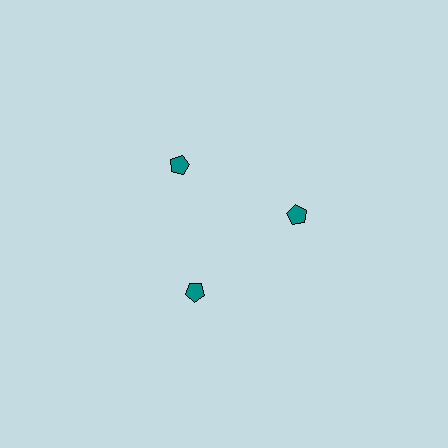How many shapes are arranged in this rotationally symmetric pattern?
There are 3 shapes, arranged in 3 groups of 1.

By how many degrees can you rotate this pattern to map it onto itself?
The pattern maps onto itself every 120 degrees of rotation.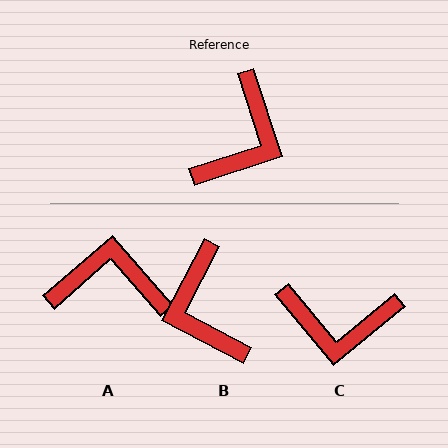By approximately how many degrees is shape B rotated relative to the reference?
Approximately 135 degrees clockwise.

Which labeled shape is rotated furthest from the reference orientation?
B, about 135 degrees away.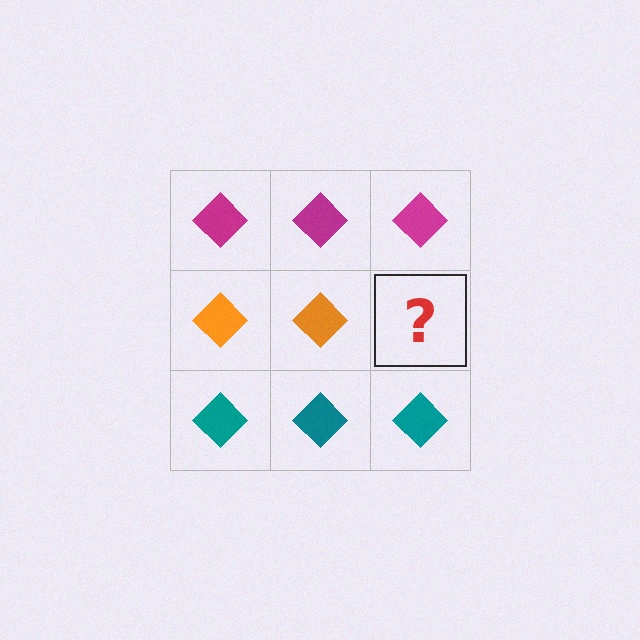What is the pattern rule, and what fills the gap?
The rule is that each row has a consistent color. The gap should be filled with an orange diamond.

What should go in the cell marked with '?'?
The missing cell should contain an orange diamond.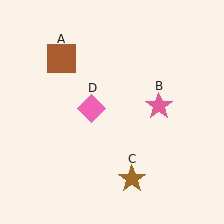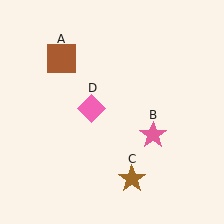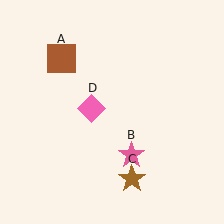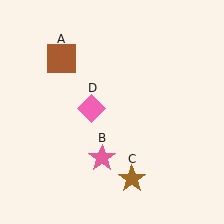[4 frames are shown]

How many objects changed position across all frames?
1 object changed position: pink star (object B).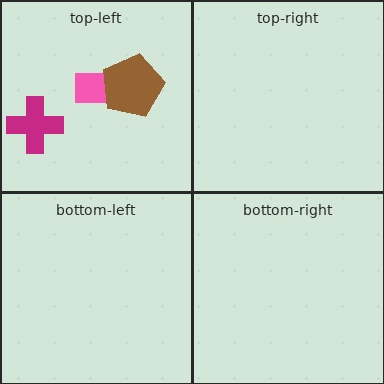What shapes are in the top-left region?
The magenta cross, the pink rectangle, the brown pentagon.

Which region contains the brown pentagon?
The top-left region.